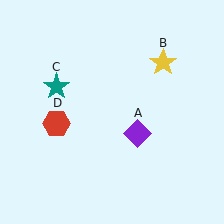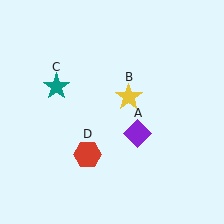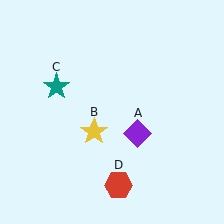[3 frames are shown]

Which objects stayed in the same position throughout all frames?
Purple diamond (object A) and teal star (object C) remained stationary.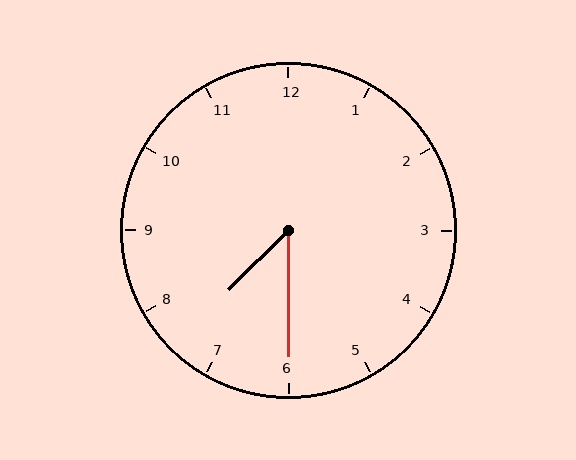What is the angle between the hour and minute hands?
Approximately 45 degrees.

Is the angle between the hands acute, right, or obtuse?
It is acute.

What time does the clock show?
7:30.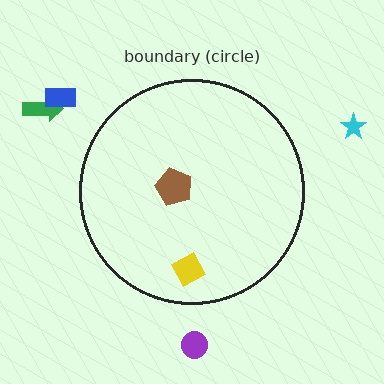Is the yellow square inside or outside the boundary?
Inside.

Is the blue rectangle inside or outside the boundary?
Outside.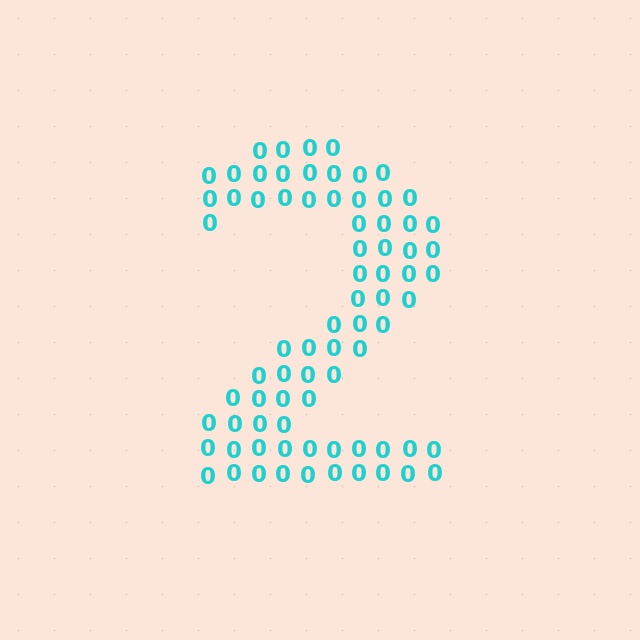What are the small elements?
The small elements are digit 0's.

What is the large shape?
The large shape is the digit 2.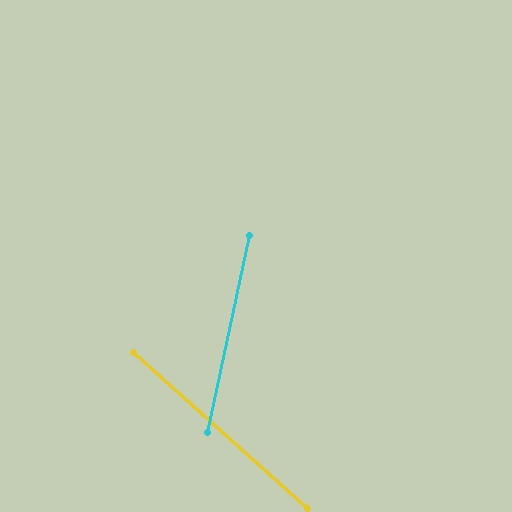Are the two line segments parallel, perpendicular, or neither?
Neither parallel nor perpendicular — they differ by about 60°.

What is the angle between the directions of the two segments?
Approximately 60 degrees.